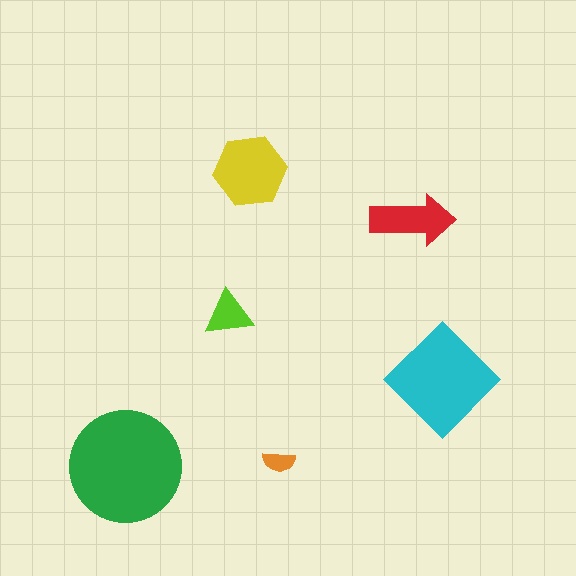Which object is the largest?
The green circle.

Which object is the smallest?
The orange semicircle.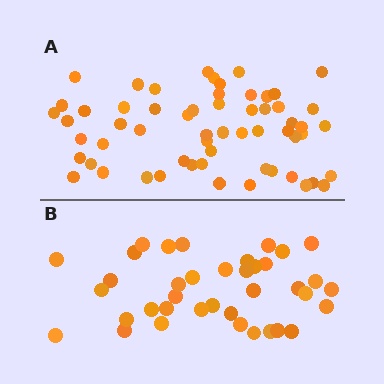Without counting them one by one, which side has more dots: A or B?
Region A (the top region) has more dots.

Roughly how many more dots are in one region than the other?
Region A has approximately 20 more dots than region B.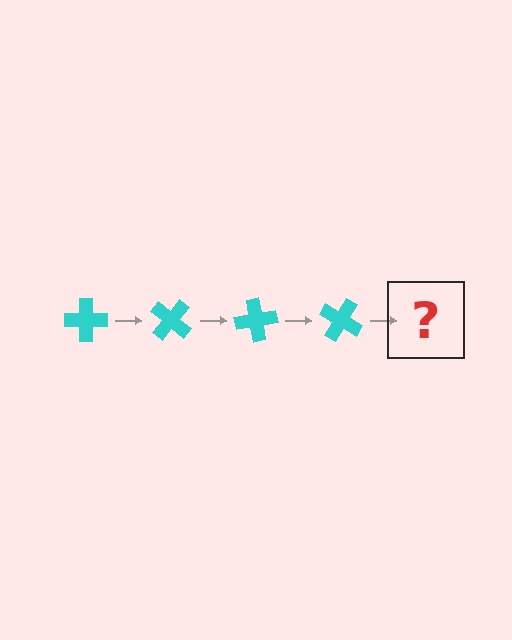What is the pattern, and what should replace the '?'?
The pattern is that the cross rotates 40 degrees each step. The '?' should be a cyan cross rotated 160 degrees.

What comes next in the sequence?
The next element should be a cyan cross rotated 160 degrees.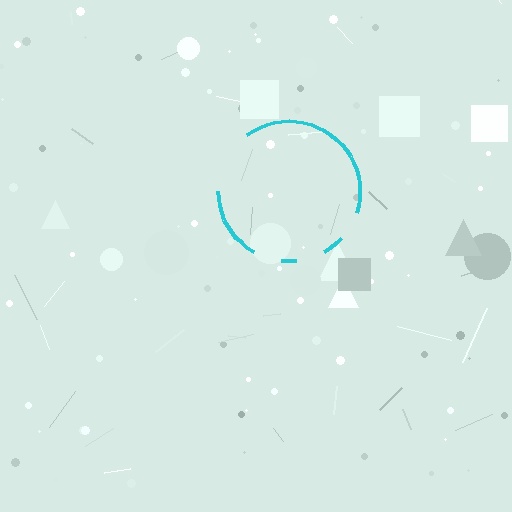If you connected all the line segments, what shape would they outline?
They would outline a circle.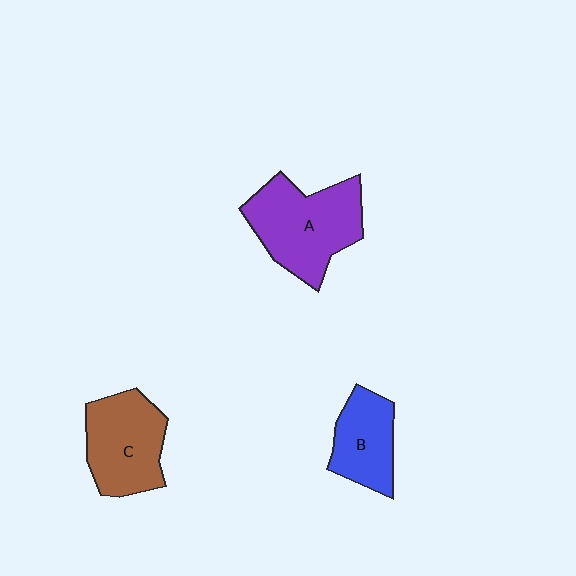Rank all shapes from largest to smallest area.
From largest to smallest: A (purple), C (brown), B (blue).